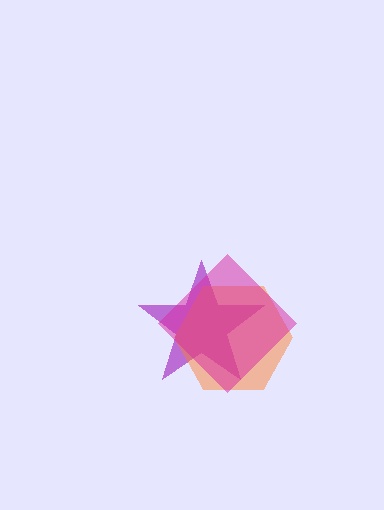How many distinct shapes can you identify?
There are 3 distinct shapes: a purple star, an orange hexagon, a magenta diamond.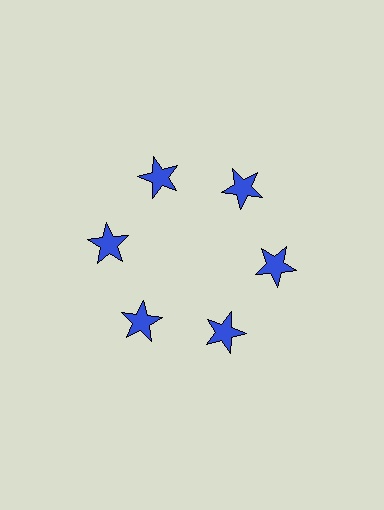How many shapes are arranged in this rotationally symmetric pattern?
There are 6 shapes, arranged in 6 groups of 1.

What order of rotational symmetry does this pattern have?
This pattern has 6-fold rotational symmetry.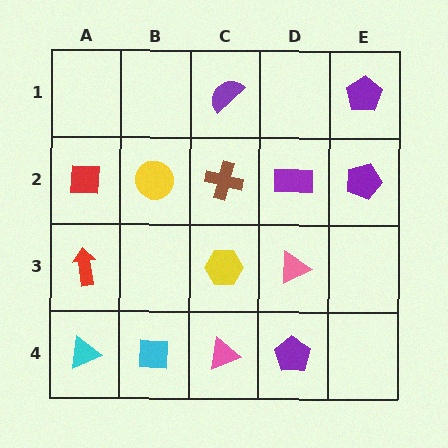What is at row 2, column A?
A red square.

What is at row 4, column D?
A purple pentagon.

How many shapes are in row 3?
3 shapes.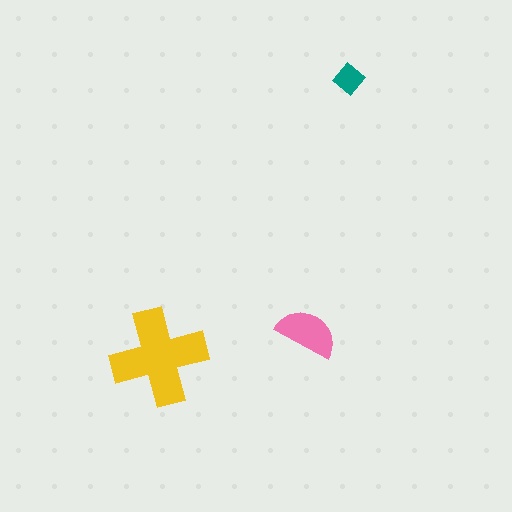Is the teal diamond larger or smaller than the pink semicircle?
Smaller.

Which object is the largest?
The yellow cross.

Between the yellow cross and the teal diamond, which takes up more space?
The yellow cross.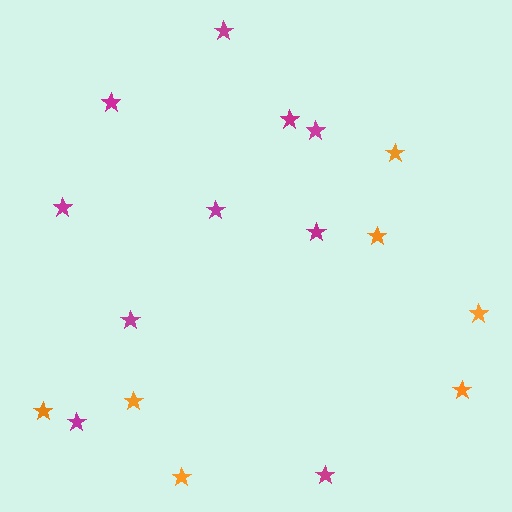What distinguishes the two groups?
There are 2 groups: one group of orange stars (7) and one group of magenta stars (10).